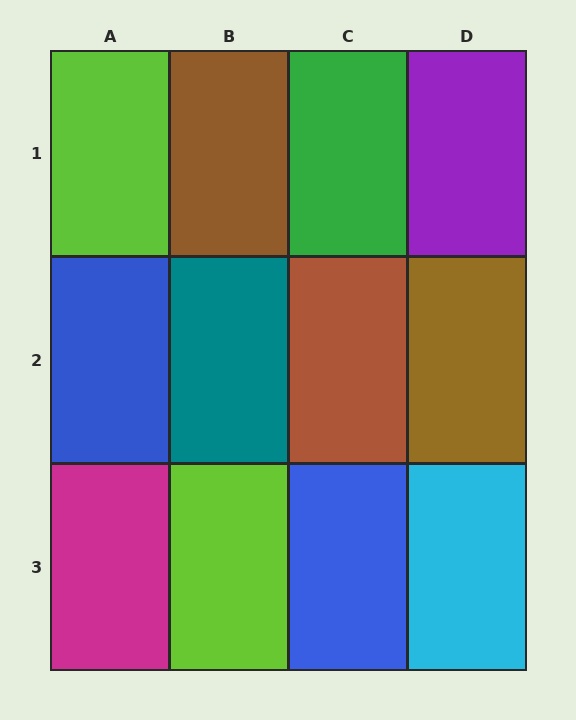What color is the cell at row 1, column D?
Purple.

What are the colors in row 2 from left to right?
Blue, teal, brown, brown.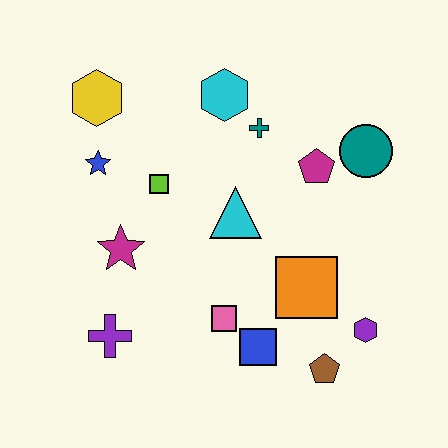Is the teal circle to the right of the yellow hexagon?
Yes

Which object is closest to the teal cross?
The cyan hexagon is closest to the teal cross.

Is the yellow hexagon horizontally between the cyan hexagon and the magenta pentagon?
No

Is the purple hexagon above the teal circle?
No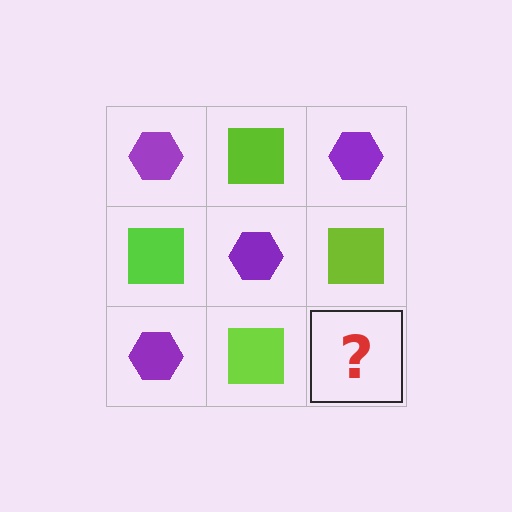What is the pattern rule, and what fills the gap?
The rule is that it alternates purple hexagon and lime square in a checkerboard pattern. The gap should be filled with a purple hexagon.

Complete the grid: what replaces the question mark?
The question mark should be replaced with a purple hexagon.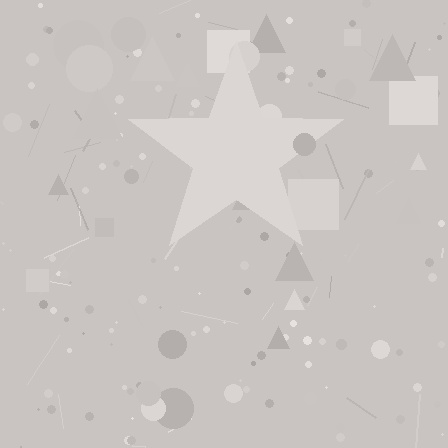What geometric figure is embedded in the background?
A star is embedded in the background.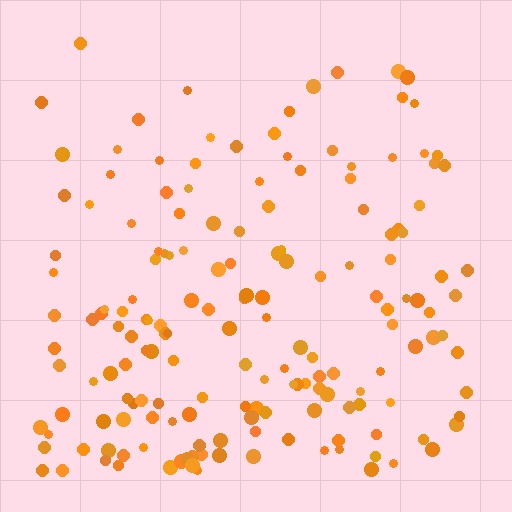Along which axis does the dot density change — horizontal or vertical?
Vertical.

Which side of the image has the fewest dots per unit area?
The top.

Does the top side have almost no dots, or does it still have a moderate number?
Still a moderate number, just noticeably fewer than the bottom.